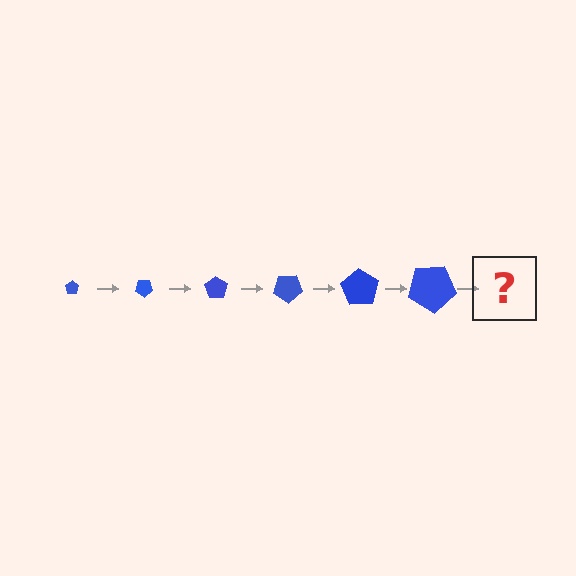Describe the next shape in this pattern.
It should be a pentagon, larger than the previous one and rotated 210 degrees from the start.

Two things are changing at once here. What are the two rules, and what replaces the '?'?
The two rules are that the pentagon grows larger each step and it rotates 35 degrees each step. The '?' should be a pentagon, larger than the previous one and rotated 210 degrees from the start.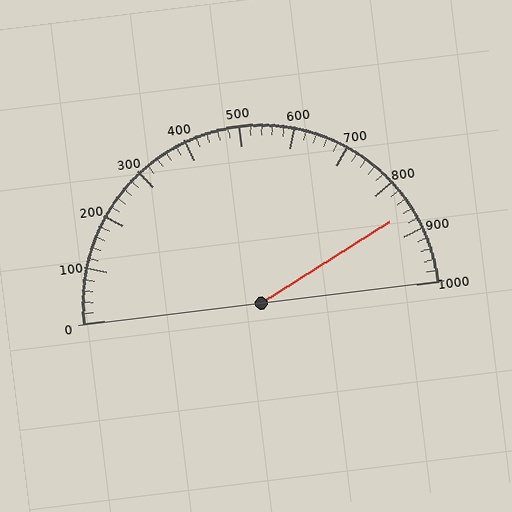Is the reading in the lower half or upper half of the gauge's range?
The reading is in the upper half of the range (0 to 1000).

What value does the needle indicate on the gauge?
The needle indicates approximately 860.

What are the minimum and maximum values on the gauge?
The gauge ranges from 0 to 1000.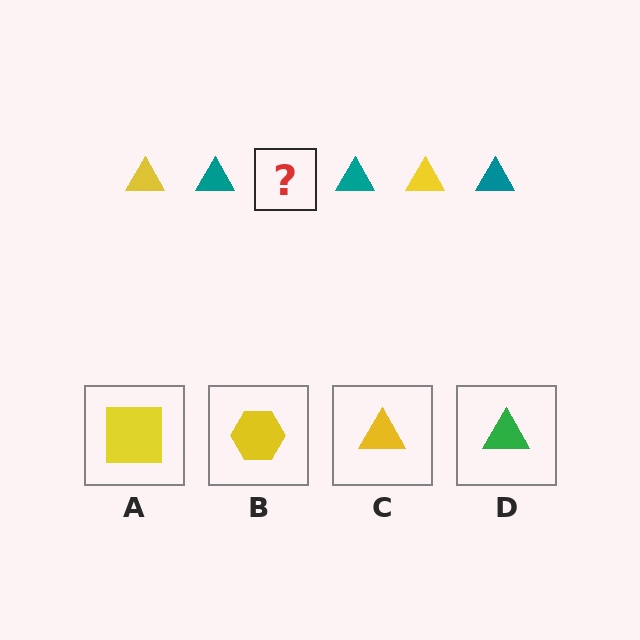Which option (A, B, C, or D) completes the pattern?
C.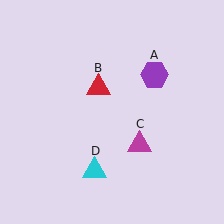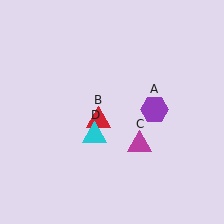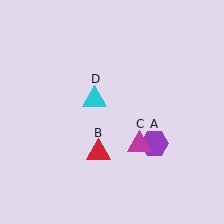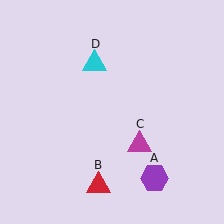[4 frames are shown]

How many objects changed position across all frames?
3 objects changed position: purple hexagon (object A), red triangle (object B), cyan triangle (object D).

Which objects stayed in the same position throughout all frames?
Magenta triangle (object C) remained stationary.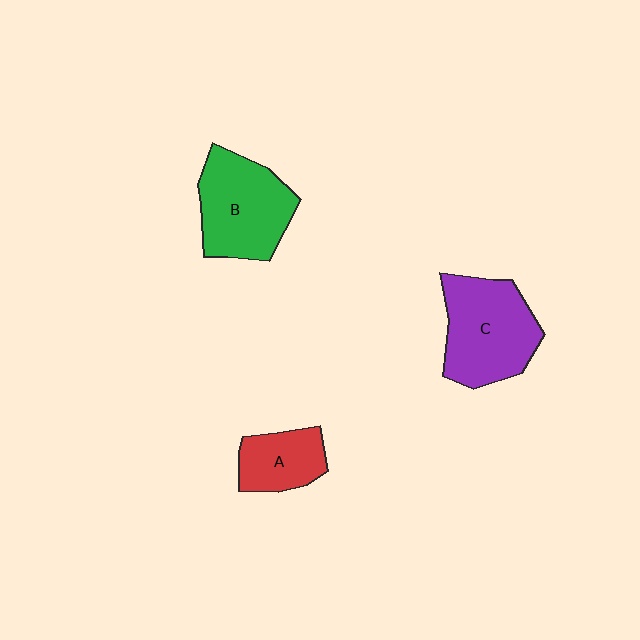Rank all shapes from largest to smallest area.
From largest to smallest: C (purple), B (green), A (red).